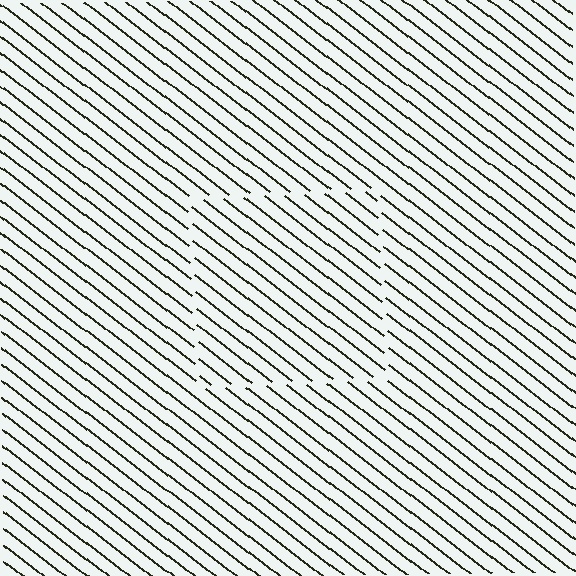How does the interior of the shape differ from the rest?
The interior of the shape contains the same grating, shifted by half a period — the contour is defined by the phase discontinuity where line-ends from the inner and outer gratings abut.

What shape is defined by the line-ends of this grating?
An illusory square. The interior of the shape contains the same grating, shifted by half a period — the contour is defined by the phase discontinuity where line-ends from the inner and outer gratings abut.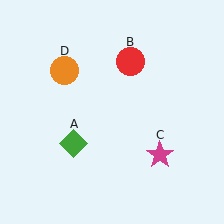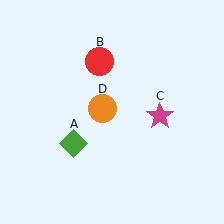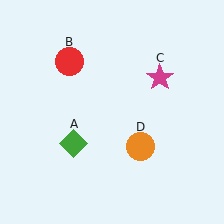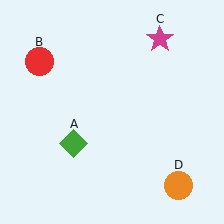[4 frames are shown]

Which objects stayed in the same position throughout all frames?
Green diamond (object A) remained stationary.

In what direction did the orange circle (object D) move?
The orange circle (object D) moved down and to the right.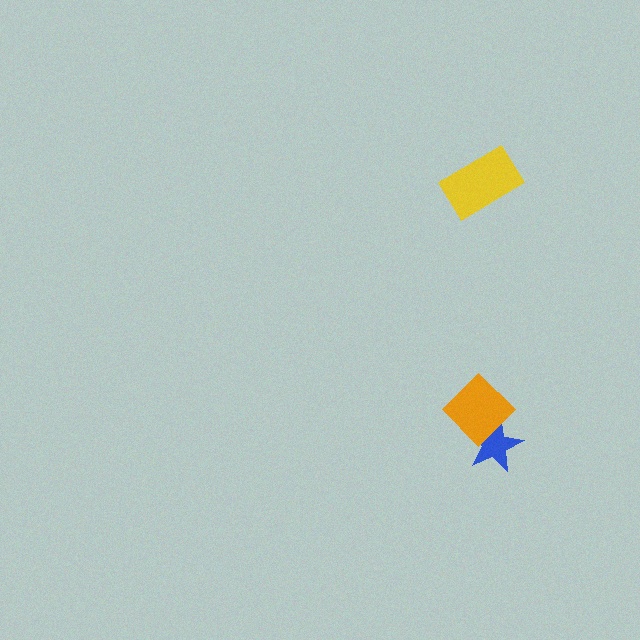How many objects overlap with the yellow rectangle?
0 objects overlap with the yellow rectangle.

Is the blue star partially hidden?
Yes, it is partially covered by another shape.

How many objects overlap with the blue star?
1 object overlaps with the blue star.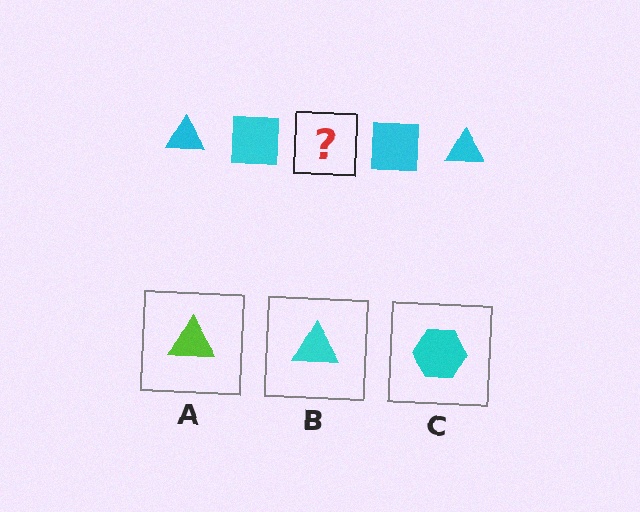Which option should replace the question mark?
Option B.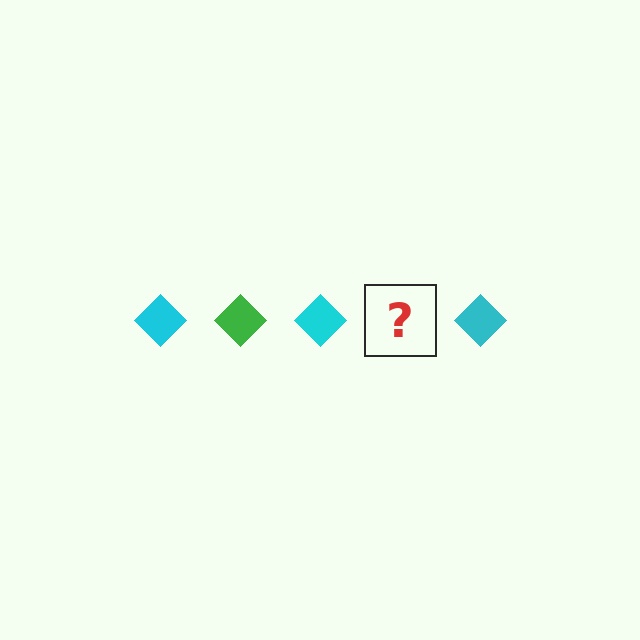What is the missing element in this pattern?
The missing element is a green diamond.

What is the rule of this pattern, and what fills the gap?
The rule is that the pattern cycles through cyan, green diamonds. The gap should be filled with a green diamond.